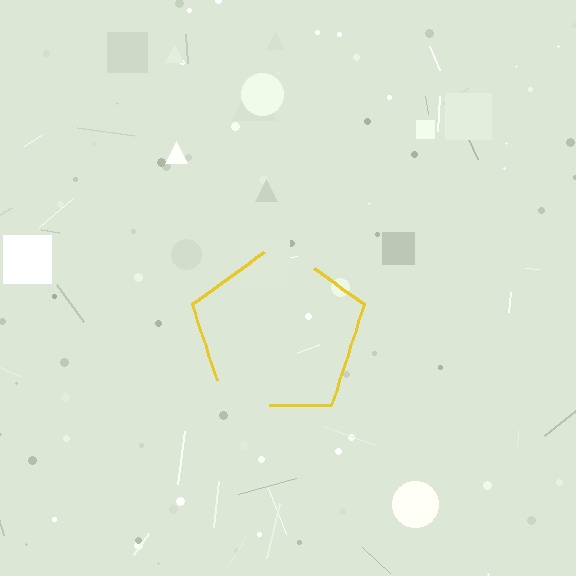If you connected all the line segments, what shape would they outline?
They would outline a pentagon.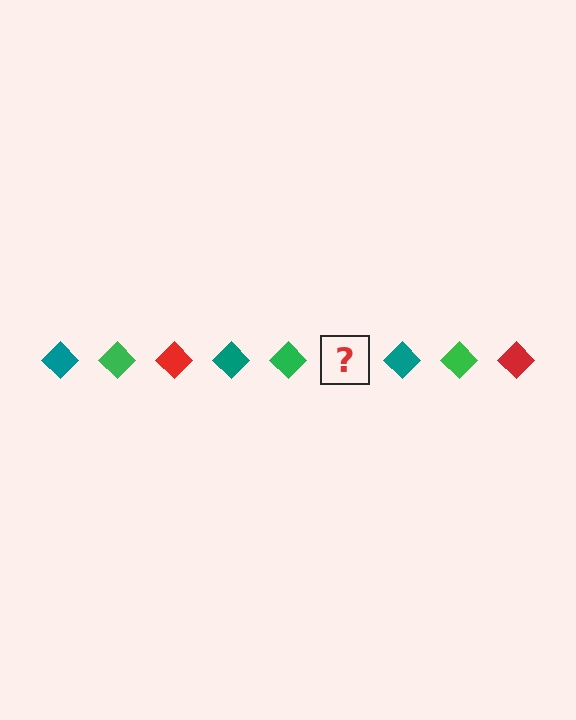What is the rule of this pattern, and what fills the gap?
The rule is that the pattern cycles through teal, green, red diamonds. The gap should be filled with a red diamond.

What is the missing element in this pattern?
The missing element is a red diamond.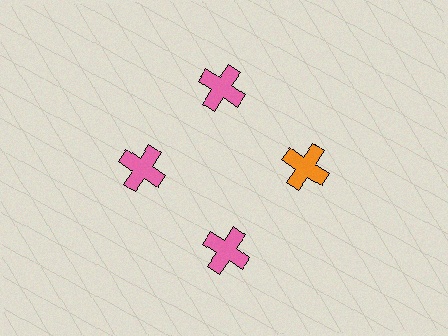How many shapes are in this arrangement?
There are 4 shapes arranged in a ring pattern.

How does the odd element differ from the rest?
It has a different color: orange instead of pink.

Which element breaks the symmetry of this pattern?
The orange cross at roughly the 3 o'clock position breaks the symmetry. All other shapes are pink crosses.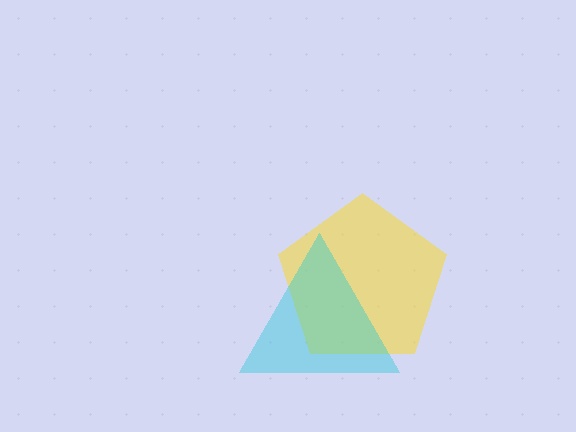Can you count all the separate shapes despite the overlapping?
Yes, there are 2 separate shapes.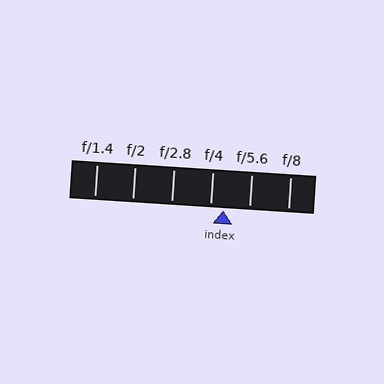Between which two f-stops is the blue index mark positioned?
The index mark is between f/4 and f/5.6.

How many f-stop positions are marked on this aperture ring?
There are 6 f-stop positions marked.